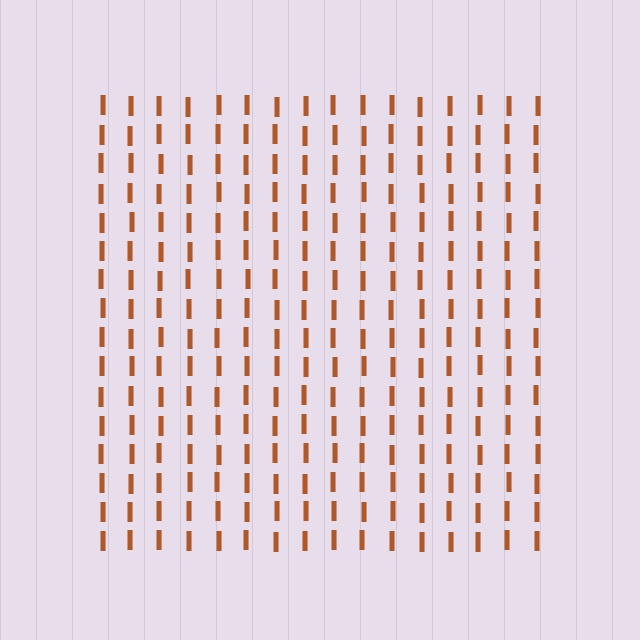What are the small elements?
The small elements are letter I's.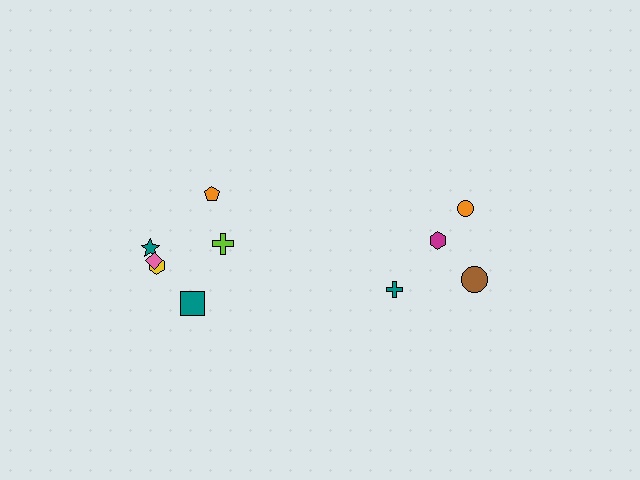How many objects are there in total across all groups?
There are 10 objects.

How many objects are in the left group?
There are 6 objects.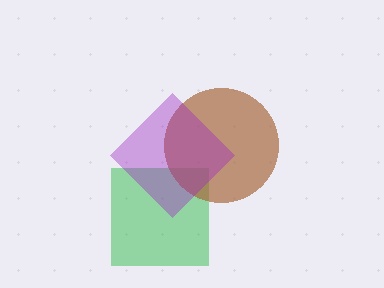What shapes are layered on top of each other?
The layered shapes are: a green square, a brown circle, a purple diamond.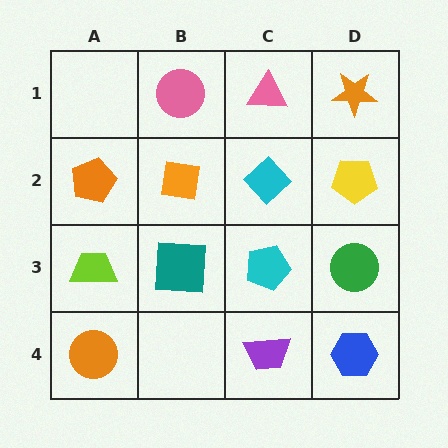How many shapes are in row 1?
3 shapes.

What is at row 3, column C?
A cyan pentagon.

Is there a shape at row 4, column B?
No, that cell is empty.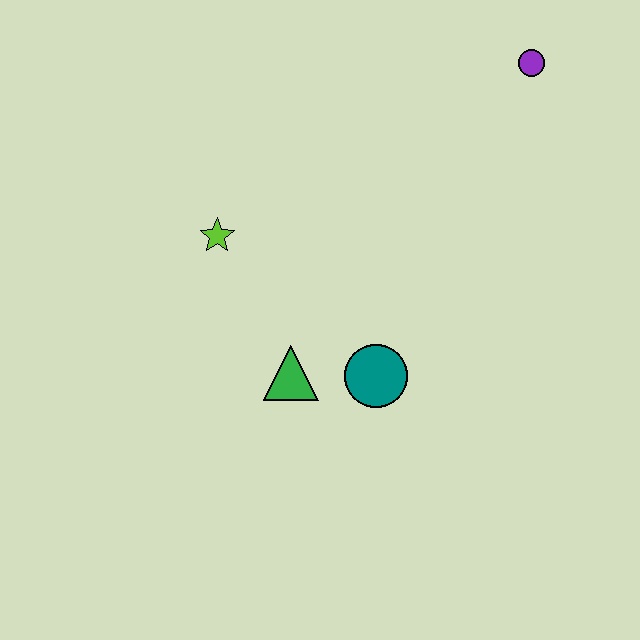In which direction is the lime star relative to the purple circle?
The lime star is to the left of the purple circle.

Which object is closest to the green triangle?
The teal circle is closest to the green triangle.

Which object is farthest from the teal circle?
The purple circle is farthest from the teal circle.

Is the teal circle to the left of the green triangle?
No